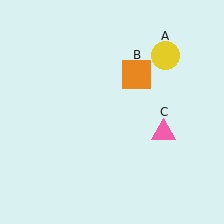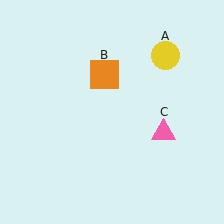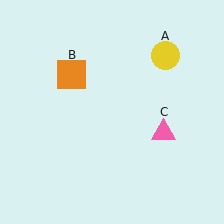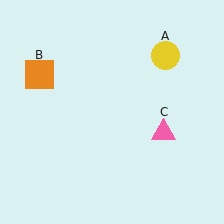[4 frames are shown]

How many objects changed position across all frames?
1 object changed position: orange square (object B).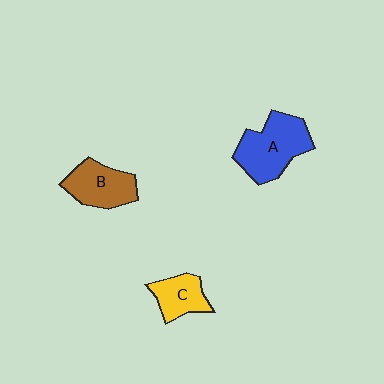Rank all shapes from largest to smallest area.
From largest to smallest: A (blue), B (brown), C (yellow).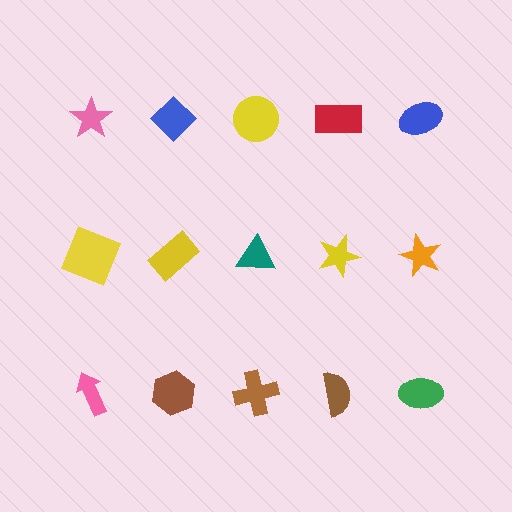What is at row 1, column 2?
A blue diamond.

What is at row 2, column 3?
A teal triangle.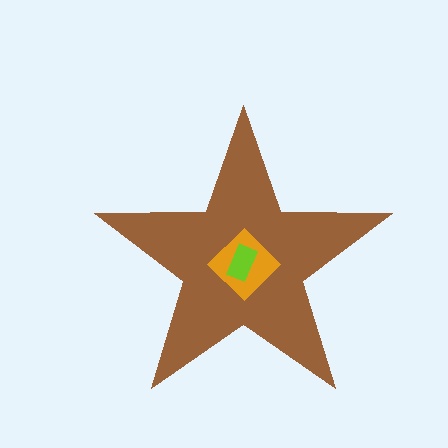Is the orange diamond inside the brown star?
Yes.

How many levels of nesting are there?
3.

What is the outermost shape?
The brown star.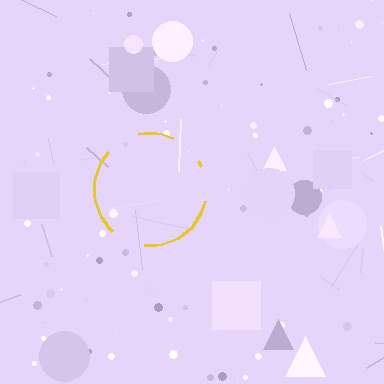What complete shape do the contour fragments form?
The contour fragments form a circle.